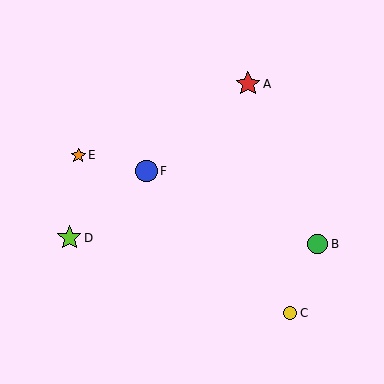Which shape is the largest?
The red star (labeled A) is the largest.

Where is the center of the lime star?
The center of the lime star is at (69, 238).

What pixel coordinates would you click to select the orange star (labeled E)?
Click at (78, 155) to select the orange star E.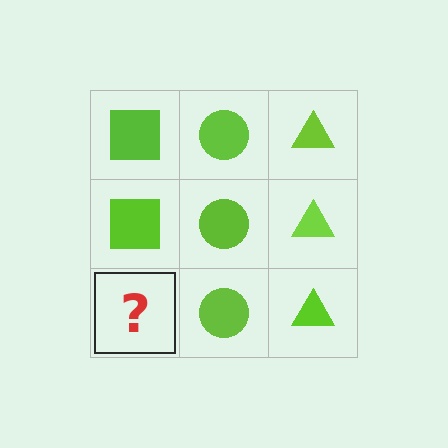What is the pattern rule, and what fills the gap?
The rule is that each column has a consistent shape. The gap should be filled with a lime square.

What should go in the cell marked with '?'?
The missing cell should contain a lime square.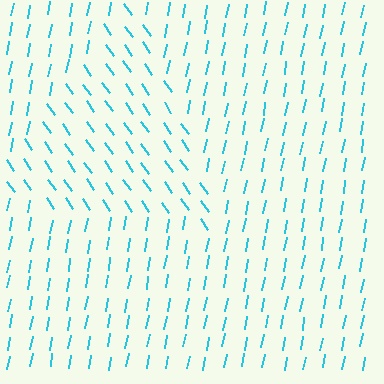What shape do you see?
I see a triangle.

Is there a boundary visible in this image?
Yes, there is a texture boundary formed by a change in line orientation.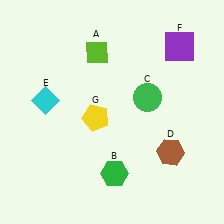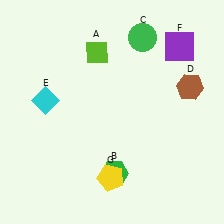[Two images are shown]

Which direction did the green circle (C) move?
The green circle (C) moved up.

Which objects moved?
The objects that moved are: the green circle (C), the brown hexagon (D), the yellow pentagon (G).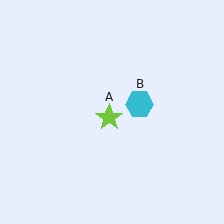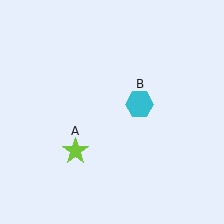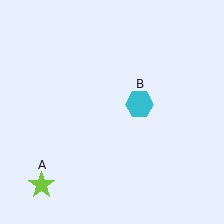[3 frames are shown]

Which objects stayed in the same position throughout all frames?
Cyan hexagon (object B) remained stationary.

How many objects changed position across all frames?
1 object changed position: lime star (object A).